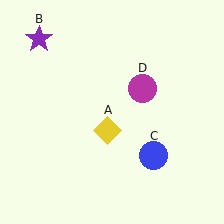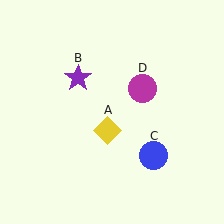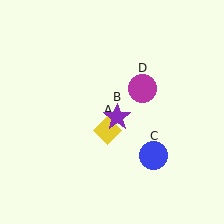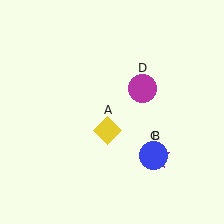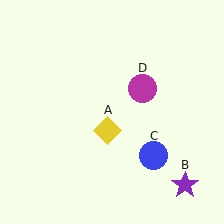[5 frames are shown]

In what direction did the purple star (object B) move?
The purple star (object B) moved down and to the right.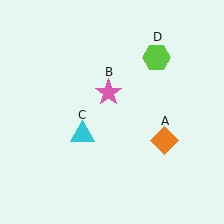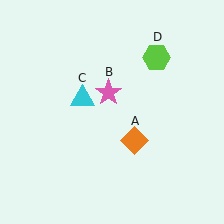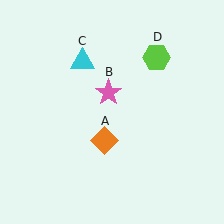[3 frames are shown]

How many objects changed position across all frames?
2 objects changed position: orange diamond (object A), cyan triangle (object C).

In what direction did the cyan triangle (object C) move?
The cyan triangle (object C) moved up.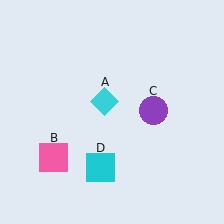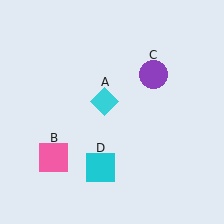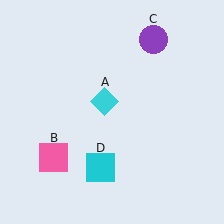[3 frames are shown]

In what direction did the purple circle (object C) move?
The purple circle (object C) moved up.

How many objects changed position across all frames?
1 object changed position: purple circle (object C).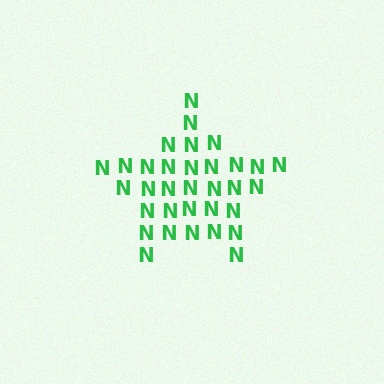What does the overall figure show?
The overall figure shows a star.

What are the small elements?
The small elements are letter N's.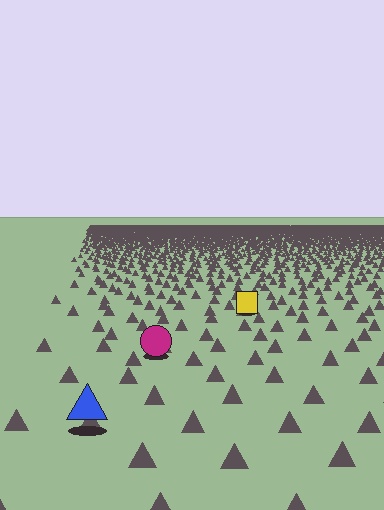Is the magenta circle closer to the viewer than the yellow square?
Yes. The magenta circle is closer — you can tell from the texture gradient: the ground texture is coarser near it.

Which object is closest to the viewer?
The blue triangle is closest. The texture marks near it are larger and more spread out.